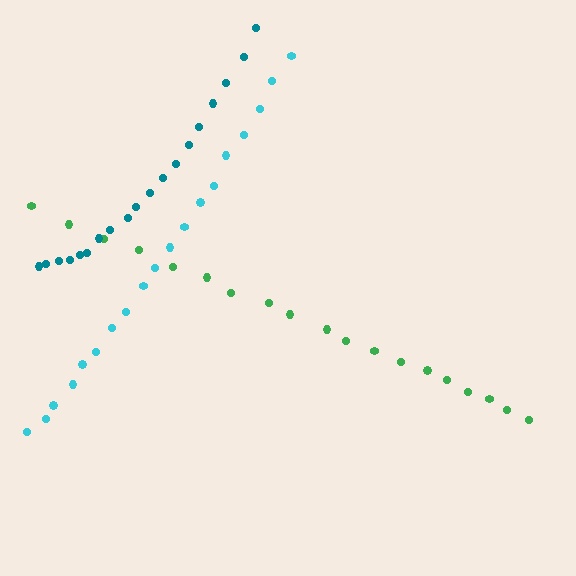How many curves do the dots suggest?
There are 3 distinct paths.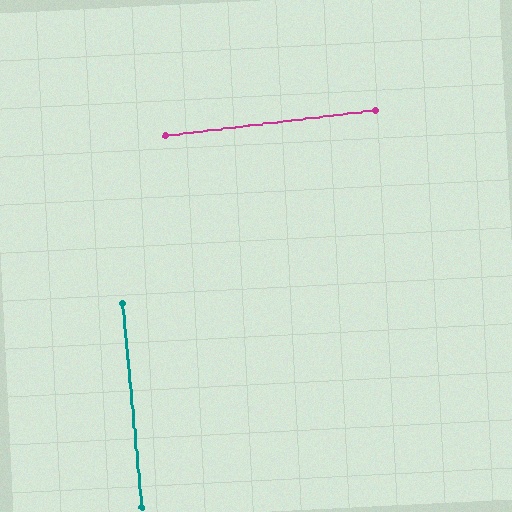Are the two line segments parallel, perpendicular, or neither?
Perpendicular — they meet at approximately 88°.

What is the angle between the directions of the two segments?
Approximately 88 degrees.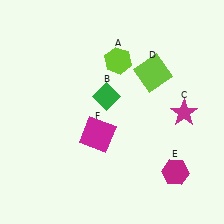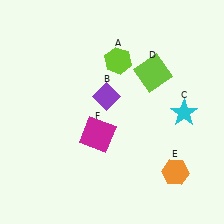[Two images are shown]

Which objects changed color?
B changed from green to purple. C changed from magenta to cyan. E changed from magenta to orange.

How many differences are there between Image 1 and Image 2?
There are 3 differences between the two images.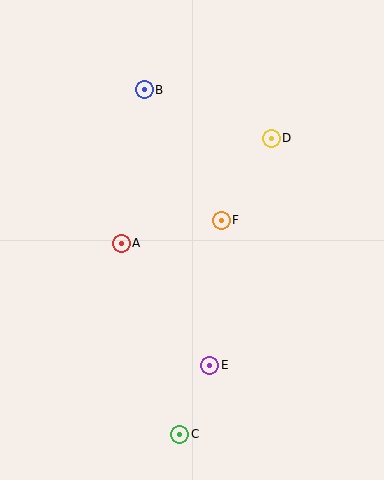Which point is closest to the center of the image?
Point F at (221, 220) is closest to the center.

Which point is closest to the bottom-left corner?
Point C is closest to the bottom-left corner.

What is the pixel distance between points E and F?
The distance between E and F is 145 pixels.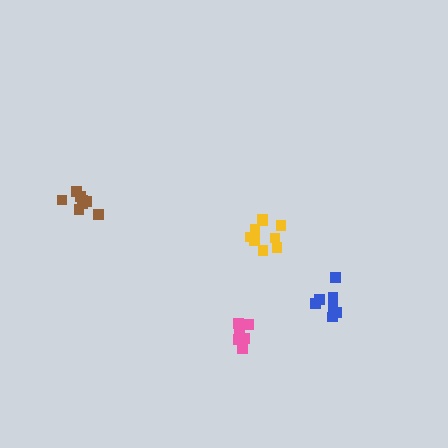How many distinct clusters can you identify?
There are 4 distinct clusters.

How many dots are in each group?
Group 1: 9 dots, Group 2: 7 dots, Group 3: 6 dots, Group 4: 8 dots (30 total).